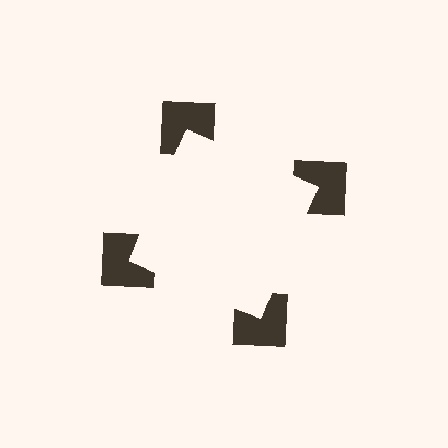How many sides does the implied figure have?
4 sides.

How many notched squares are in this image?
There are 4 — one at each vertex of the illusory square.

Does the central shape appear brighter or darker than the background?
It typically appears slightly brighter than the background, even though no actual brightness change is drawn.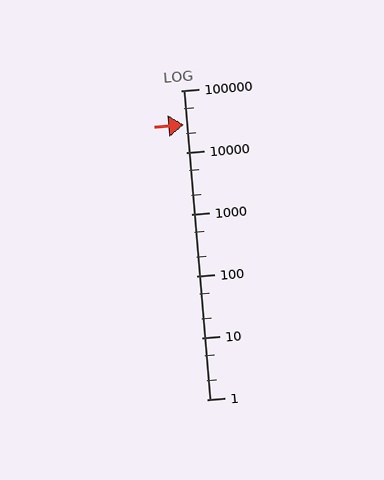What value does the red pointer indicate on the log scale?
The pointer indicates approximately 28000.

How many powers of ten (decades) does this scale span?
The scale spans 5 decades, from 1 to 100000.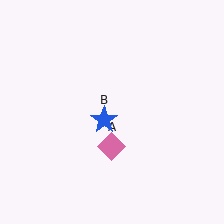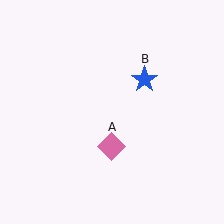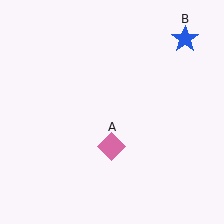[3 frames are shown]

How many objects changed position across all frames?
1 object changed position: blue star (object B).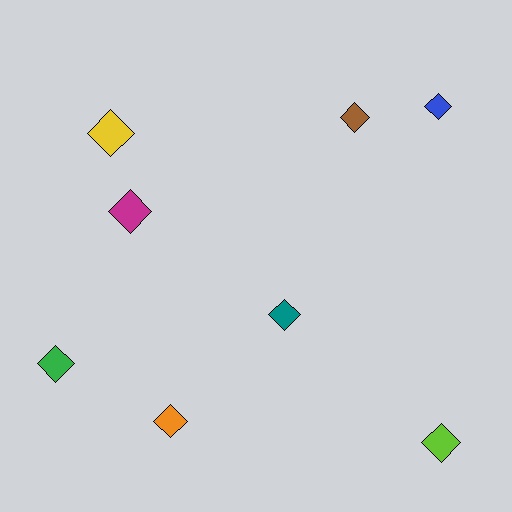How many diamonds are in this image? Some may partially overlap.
There are 8 diamonds.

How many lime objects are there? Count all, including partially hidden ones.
There is 1 lime object.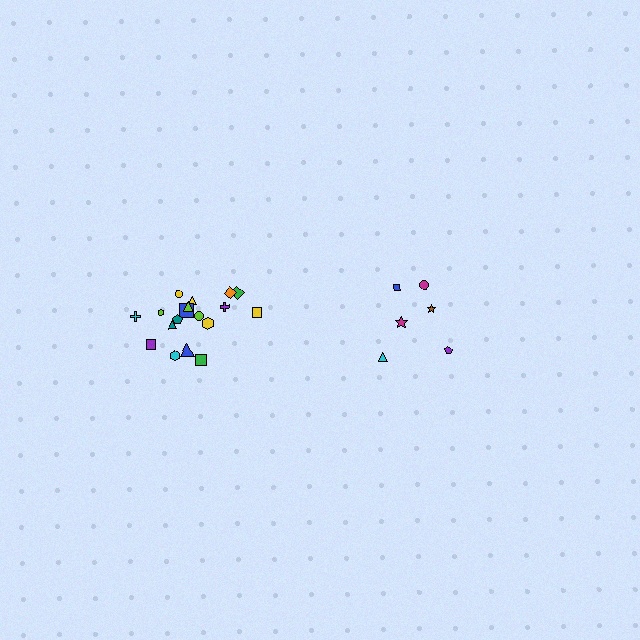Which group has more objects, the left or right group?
The left group.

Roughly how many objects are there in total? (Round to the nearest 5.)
Roughly 25 objects in total.